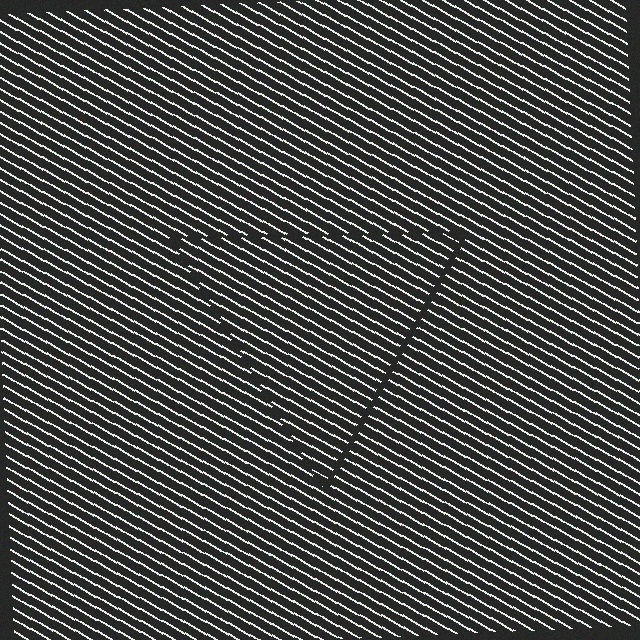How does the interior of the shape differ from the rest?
The interior of the shape contains the same grating, shifted by half a period — the contour is defined by the phase discontinuity where line-ends from the inner and outer gratings abut.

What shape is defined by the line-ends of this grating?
An illusory triangle. The interior of the shape contains the same grating, shifted by half a period — the contour is defined by the phase discontinuity where line-ends from the inner and outer gratings abut.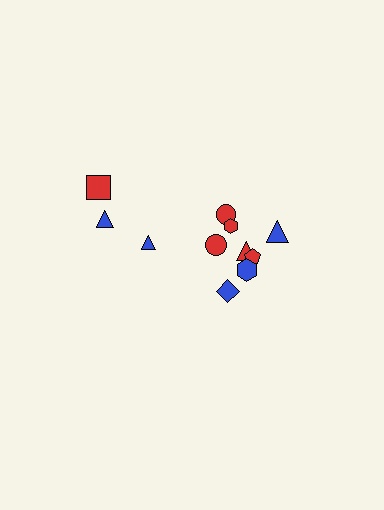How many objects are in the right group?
There are 8 objects.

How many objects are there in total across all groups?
There are 11 objects.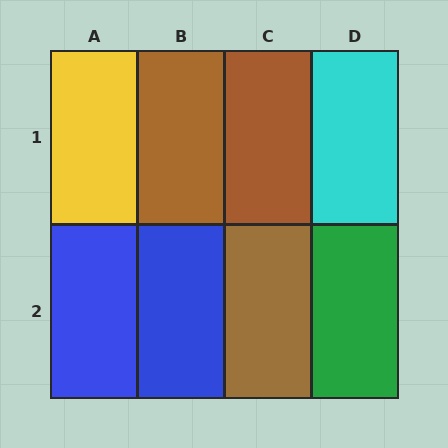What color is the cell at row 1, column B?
Brown.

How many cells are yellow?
1 cell is yellow.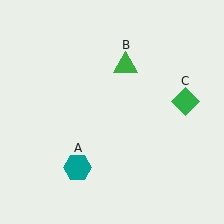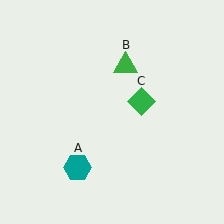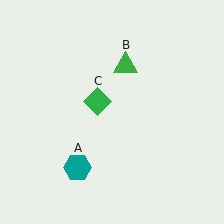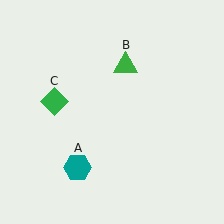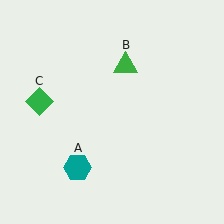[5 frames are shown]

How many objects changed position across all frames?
1 object changed position: green diamond (object C).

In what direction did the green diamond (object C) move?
The green diamond (object C) moved left.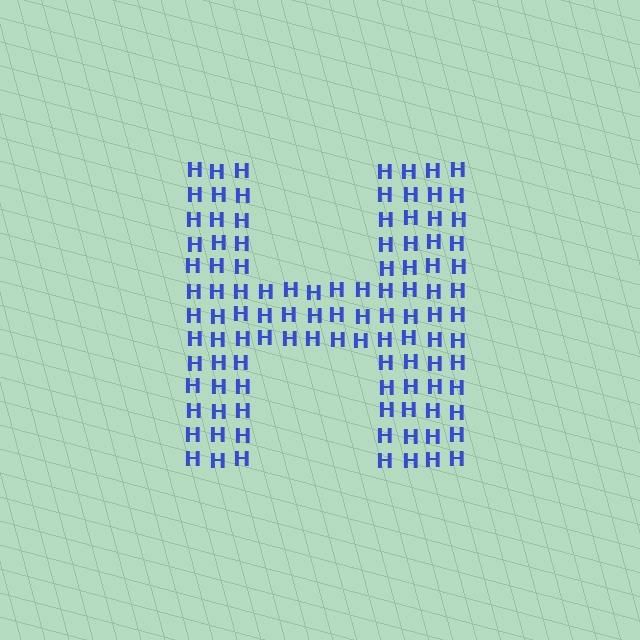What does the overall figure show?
The overall figure shows the letter H.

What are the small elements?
The small elements are letter H's.